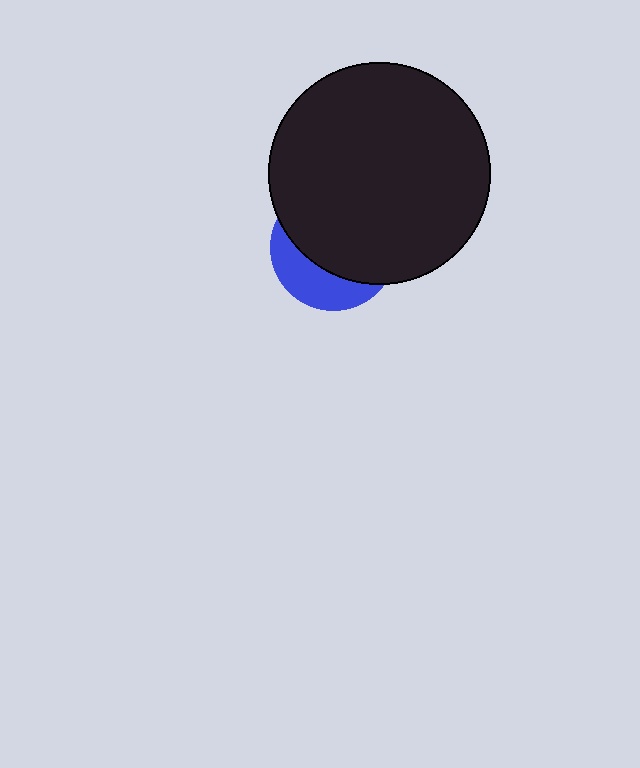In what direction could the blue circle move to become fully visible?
The blue circle could move down. That would shift it out from behind the black circle entirely.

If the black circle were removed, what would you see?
You would see the complete blue circle.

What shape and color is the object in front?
The object in front is a black circle.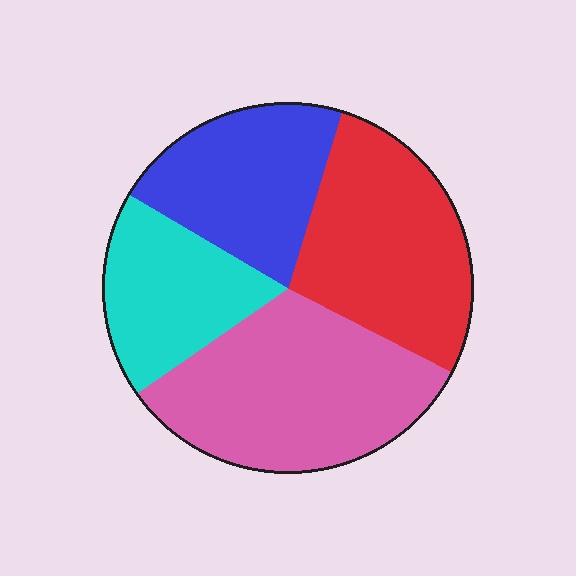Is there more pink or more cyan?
Pink.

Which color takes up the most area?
Pink, at roughly 35%.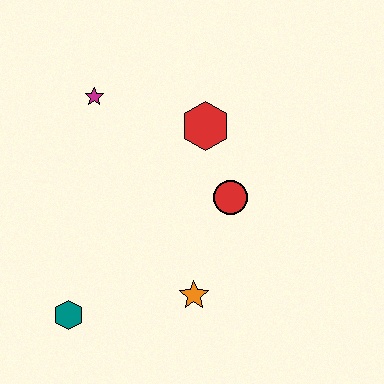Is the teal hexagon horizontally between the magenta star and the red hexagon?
No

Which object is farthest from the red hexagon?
The teal hexagon is farthest from the red hexagon.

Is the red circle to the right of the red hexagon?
Yes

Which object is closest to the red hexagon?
The red circle is closest to the red hexagon.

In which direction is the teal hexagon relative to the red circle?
The teal hexagon is to the left of the red circle.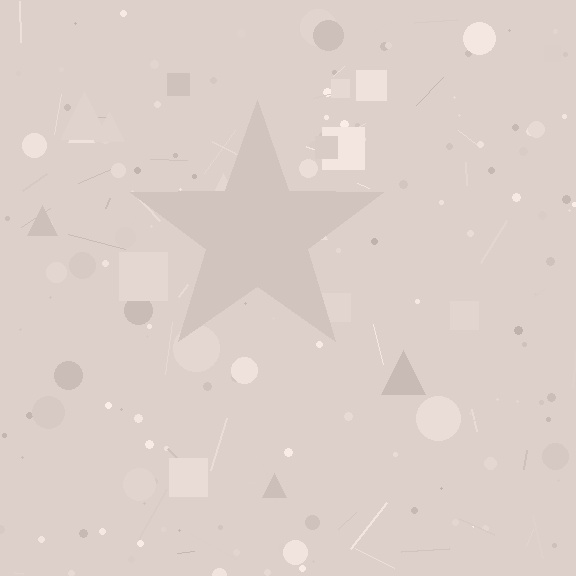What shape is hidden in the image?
A star is hidden in the image.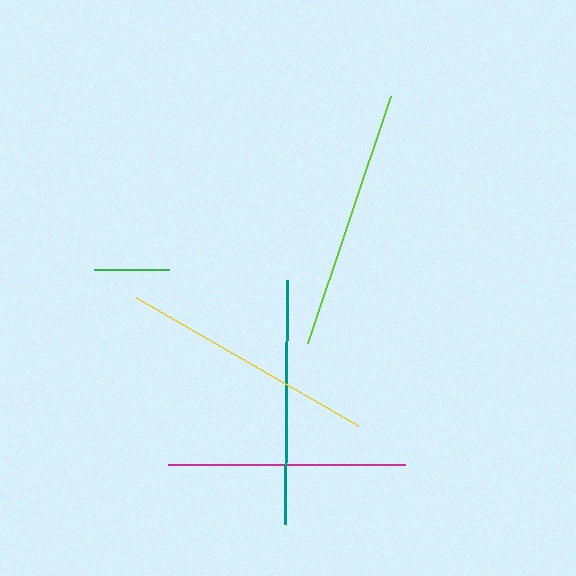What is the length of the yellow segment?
The yellow segment is approximately 256 pixels long.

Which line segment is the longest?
The lime line is the longest at approximately 261 pixels.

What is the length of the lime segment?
The lime segment is approximately 261 pixels long.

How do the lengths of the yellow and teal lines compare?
The yellow and teal lines are approximately the same length.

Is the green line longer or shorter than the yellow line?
The yellow line is longer than the green line.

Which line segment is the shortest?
The green line is the shortest at approximately 75 pixels.